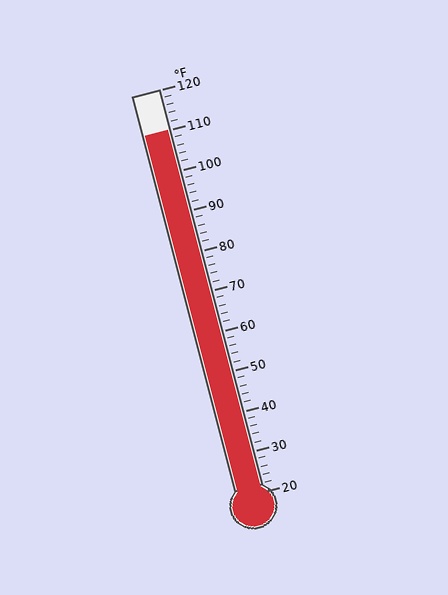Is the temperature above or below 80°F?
The temperature is above 80°F.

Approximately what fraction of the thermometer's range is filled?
The thermometer is filled to approximately 90% of its range.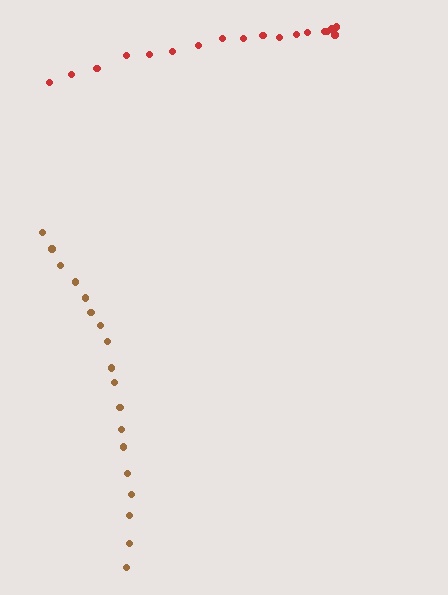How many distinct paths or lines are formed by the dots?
There are 2 distinct paths.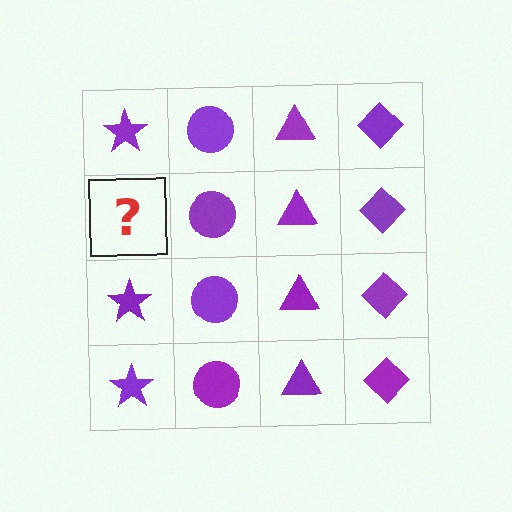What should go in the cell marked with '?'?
The missing cell should contain a purple star.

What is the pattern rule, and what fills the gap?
The rule is that each column has a consistent shape. The gap should be filled with a purple star.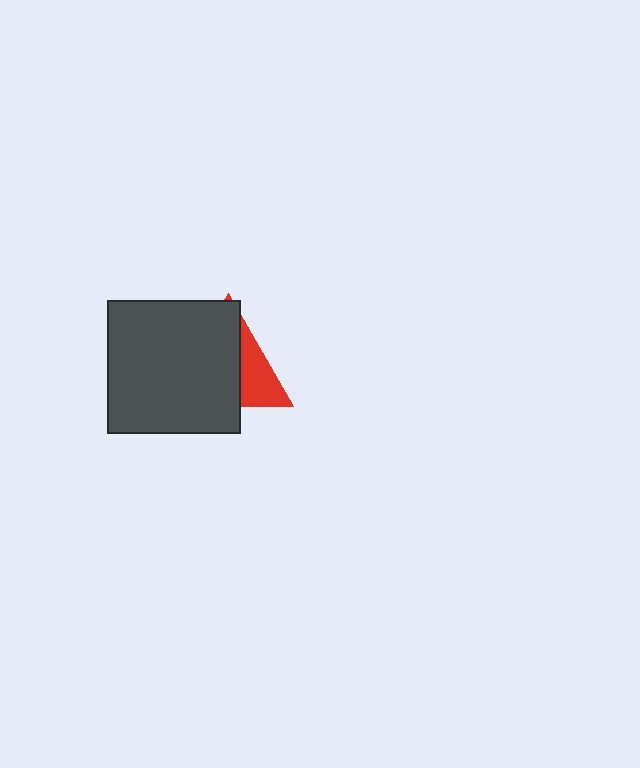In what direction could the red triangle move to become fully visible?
The red triangle could move right. That would shift it out from behind the dark gray square entirely.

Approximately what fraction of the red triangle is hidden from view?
Roughly 68% of the red triangle is hidden behind the dark gray square.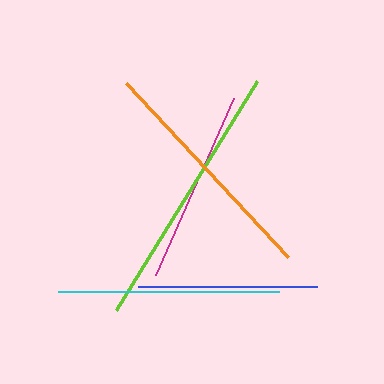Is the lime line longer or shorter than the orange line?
The lime line is longer than the orange line.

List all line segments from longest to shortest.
From longest to shortest: lime, orange, cyan, magenta, blue.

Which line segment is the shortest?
The blue line is the shortest at approximately 178 pixels.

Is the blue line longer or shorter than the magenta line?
The magenta line is longer than the blue line.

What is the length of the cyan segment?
The cyan segment is approximately 221 pixels long.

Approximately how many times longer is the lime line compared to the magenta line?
The lime line is approximately 1.4 times the length of the magenta line.